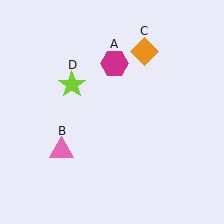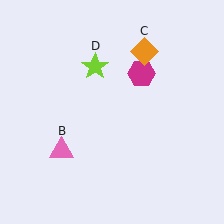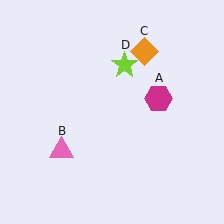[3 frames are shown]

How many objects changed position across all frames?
2 objects changed position: magenta hexagon (object A), lime star (object D).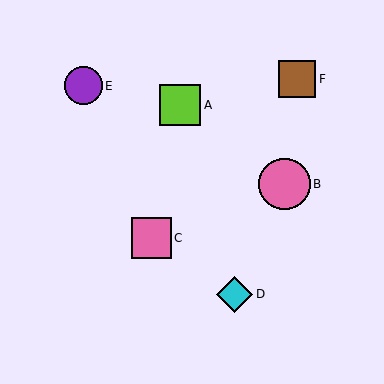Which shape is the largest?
The pink circle (labeled B) is the largest.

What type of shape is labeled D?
Shape D is a cyan diamond.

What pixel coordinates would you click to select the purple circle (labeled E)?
Click at (83, 86) to select the purple circle E.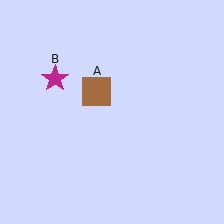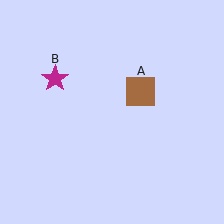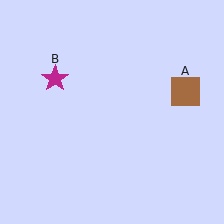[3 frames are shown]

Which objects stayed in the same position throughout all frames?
Magenta star (object B) remained stationary.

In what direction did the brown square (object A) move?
The brown square (object A) moved right.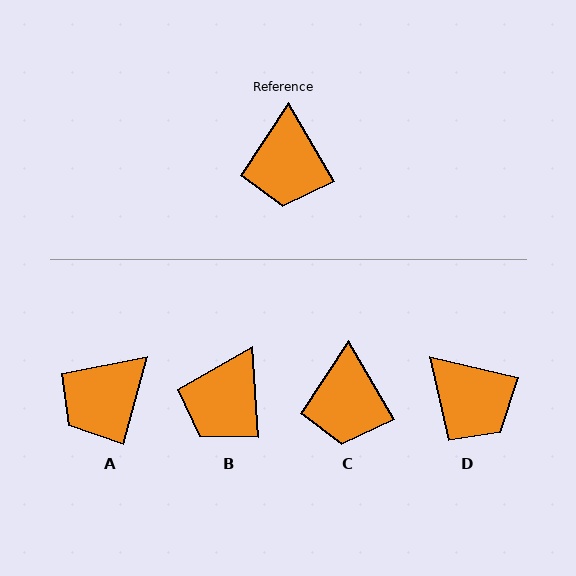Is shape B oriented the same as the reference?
No, it is off by about 27 degrees.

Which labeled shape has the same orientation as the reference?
C.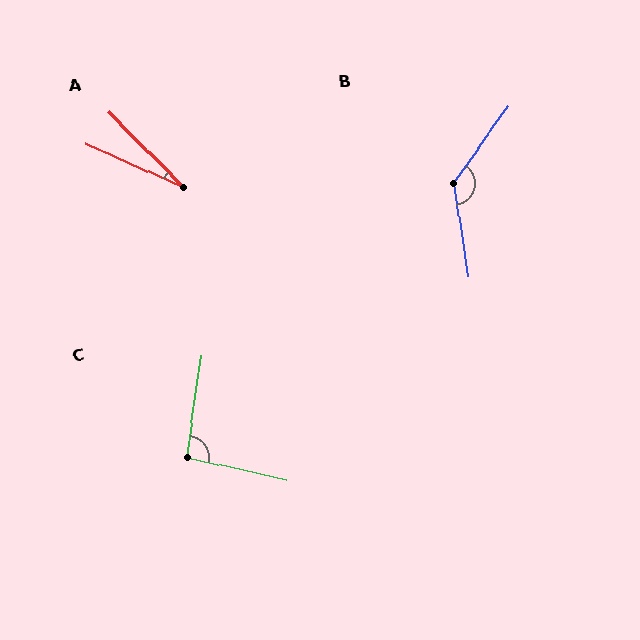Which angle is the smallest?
A, at approximately 21 degrees.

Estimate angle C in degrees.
Approximately 95 degrees.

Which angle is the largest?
B, at approximately 135 degrees.